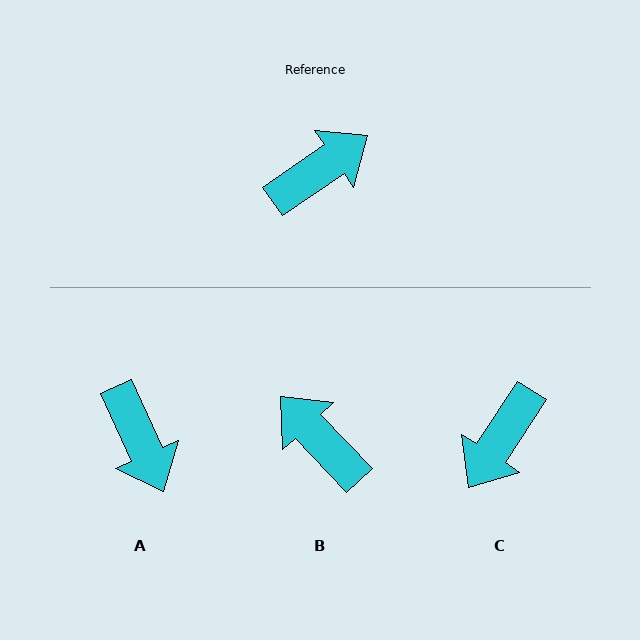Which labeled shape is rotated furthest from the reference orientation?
C, about 158 degrees away.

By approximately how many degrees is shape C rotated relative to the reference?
Approximately 158 degrees clockwise.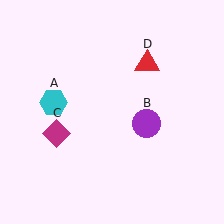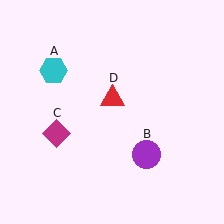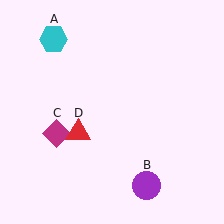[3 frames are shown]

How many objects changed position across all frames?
3 objects changed position: cyan hexagon (object A), purple circle (object B), red triangle (object D).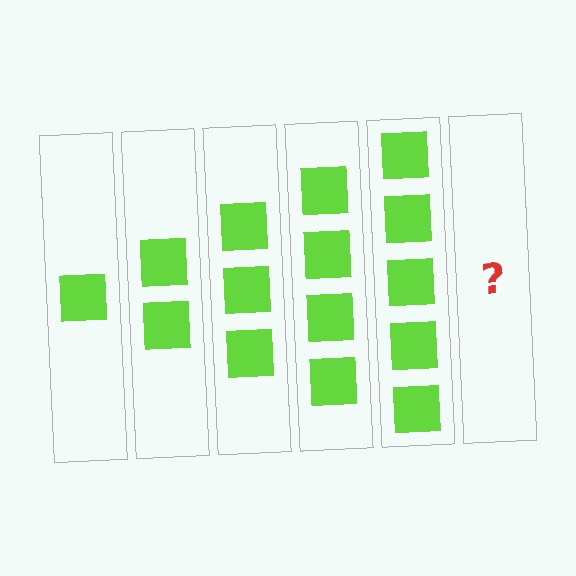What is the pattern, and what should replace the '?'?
The pattern is that each step adds one more square. The '?' should be 6 squares.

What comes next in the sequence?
The next element should be 6 squares.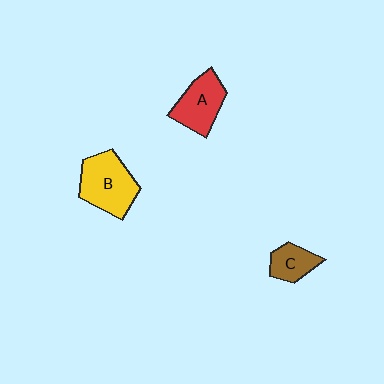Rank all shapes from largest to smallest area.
From largest to smallest: B (yellow), A (red), C (brown).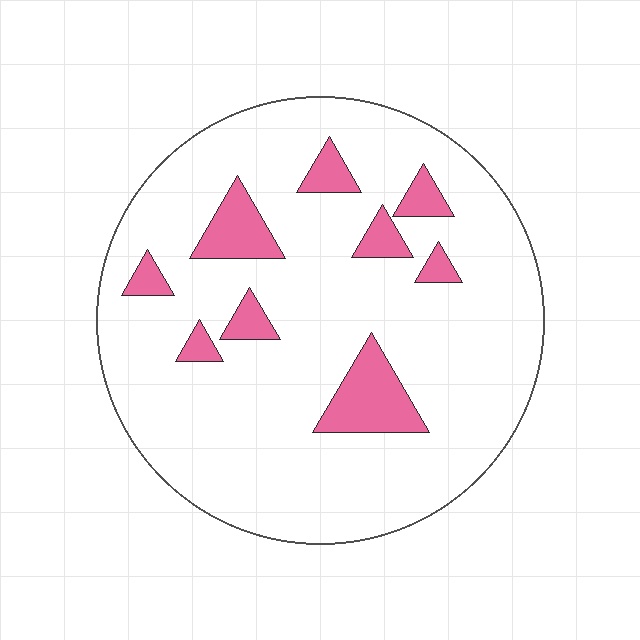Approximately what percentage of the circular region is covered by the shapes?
Approximately 15%.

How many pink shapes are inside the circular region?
9.